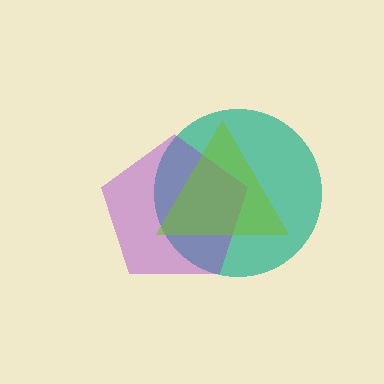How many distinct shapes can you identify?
There are 3 distinct shapes: a teal circle, a purple pentagon, a lime triangle.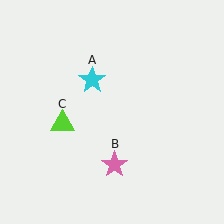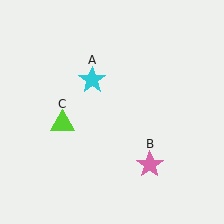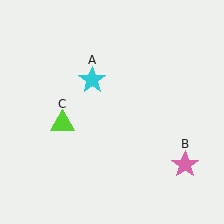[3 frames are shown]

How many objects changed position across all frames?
1 object changed position: pink star (object B).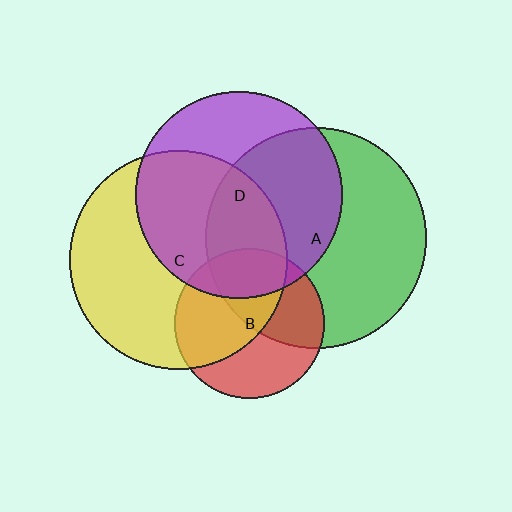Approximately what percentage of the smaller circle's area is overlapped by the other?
Approximately 25%.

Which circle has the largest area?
Circle A (green).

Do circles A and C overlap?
Yes.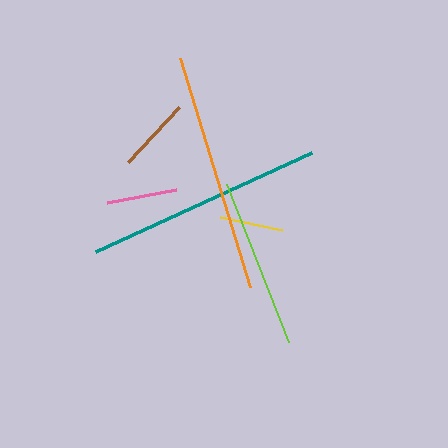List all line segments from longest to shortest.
From longest to shortest: orange, teal, lime, brown, pink, yellow.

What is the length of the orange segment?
The orange segment is approximately 239 pixels long.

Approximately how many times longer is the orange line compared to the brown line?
The orange line is approximately 3.2 times the length of the brown line.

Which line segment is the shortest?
The yellow line is the shortest at approximately 63 pixels.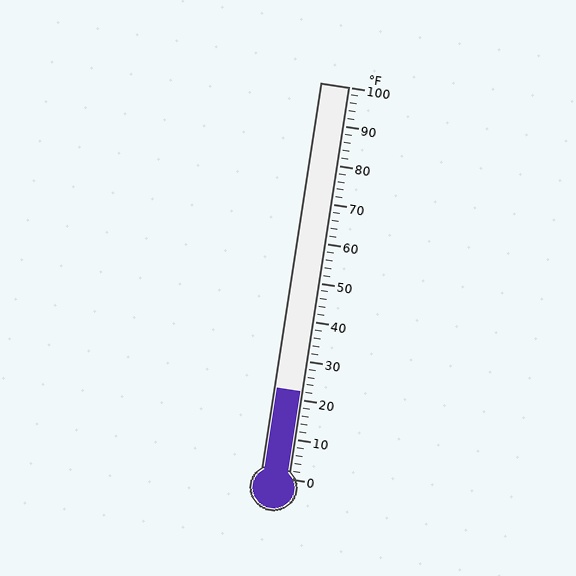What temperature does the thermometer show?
The thermometer shows approximately 22°F.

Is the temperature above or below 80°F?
The temperature is below 80°F.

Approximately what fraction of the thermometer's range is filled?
The thermometer is filled to approximately 20% of its range.